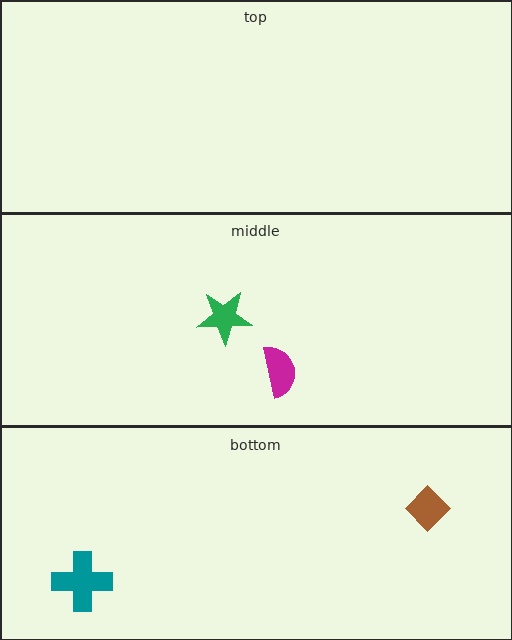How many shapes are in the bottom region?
2.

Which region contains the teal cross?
The bottom region.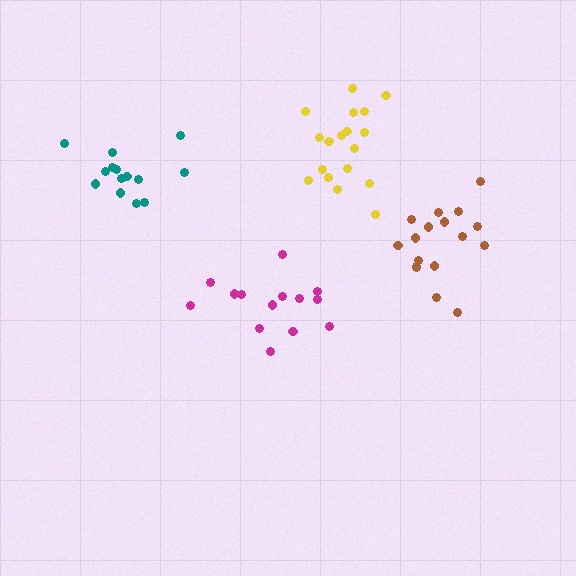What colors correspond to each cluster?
The clusters are colored: yellow, magenta, teal, brown.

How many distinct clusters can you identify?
There are 4 distinct clusters.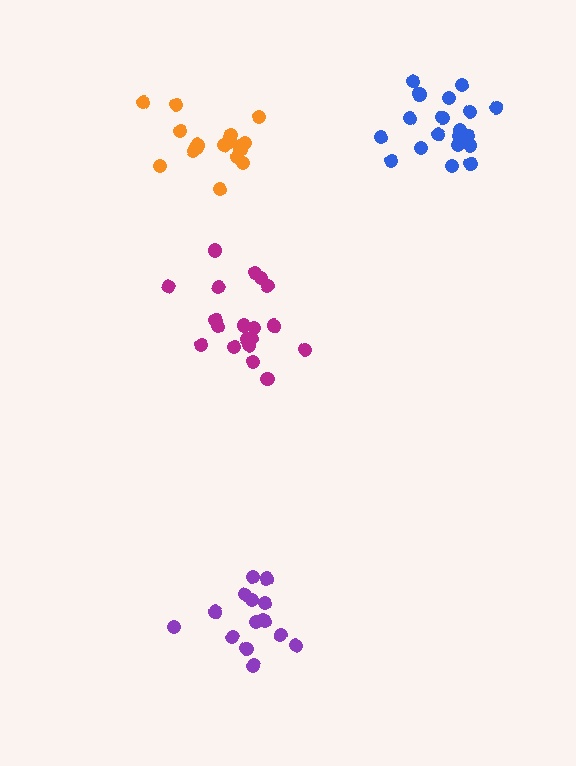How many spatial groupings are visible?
There are 4 spatial groupings.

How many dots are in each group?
Group 1: 18 dots, Group 2: 15 dots, Group 3: 19 dots, Group 4: 19 dots (71 total).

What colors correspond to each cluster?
The clusters are colored: orange, purple, magenta, blue.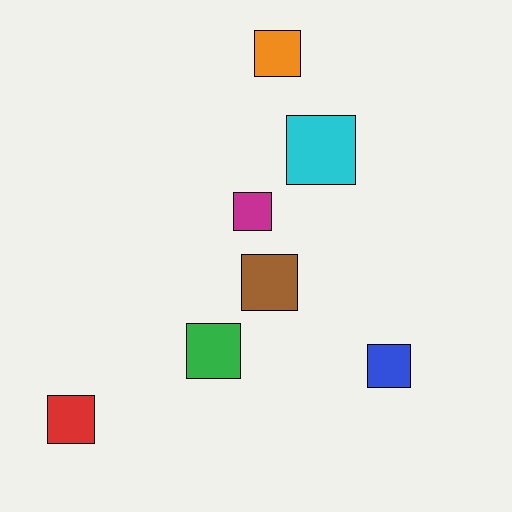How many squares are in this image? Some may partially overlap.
There are 7 squares.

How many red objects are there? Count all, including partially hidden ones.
There is 1 red object.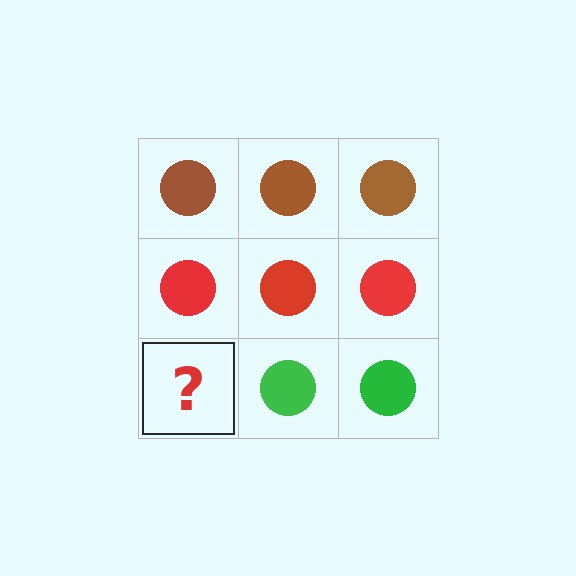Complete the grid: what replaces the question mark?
The question mark should be replaced with a green circle.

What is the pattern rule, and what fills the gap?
The rule is that each row has a consistent color. The gap should be filled with a green circle.